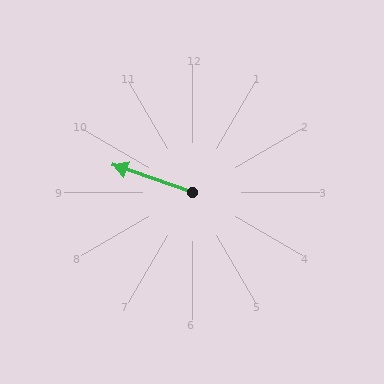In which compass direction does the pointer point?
West.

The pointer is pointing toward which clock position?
Roughly 10 o'clock.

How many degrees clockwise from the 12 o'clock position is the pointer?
Approximately 289 degrees.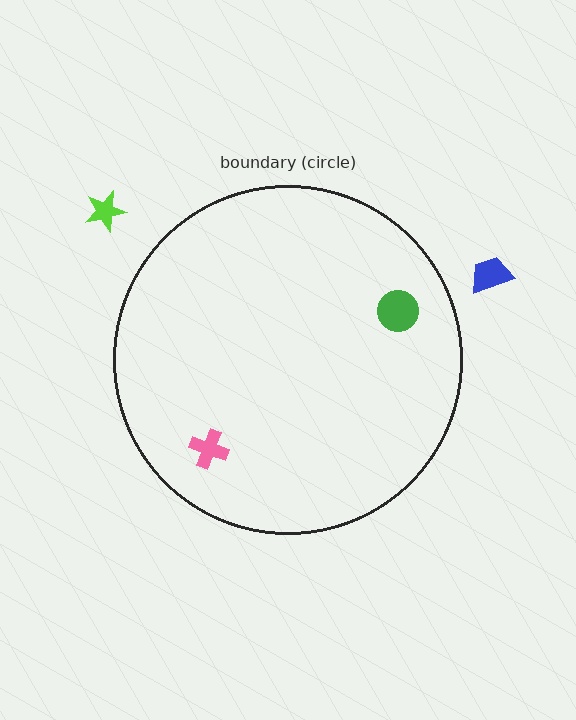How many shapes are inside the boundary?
2 inside, 2 outside.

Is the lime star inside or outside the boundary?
Outside.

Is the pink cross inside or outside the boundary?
Inside.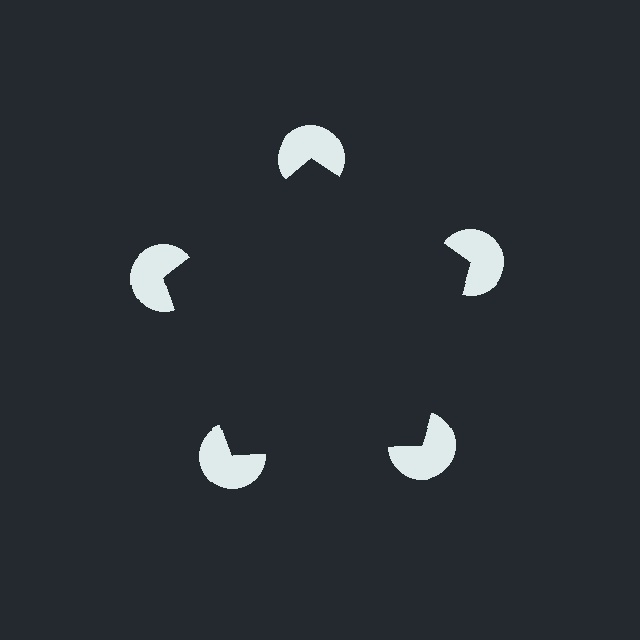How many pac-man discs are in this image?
There are 5 — one at each vertex of the illusory pentagon.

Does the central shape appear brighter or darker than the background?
It typically appears slightly darker than the background, even though no actual brightness change is drawn.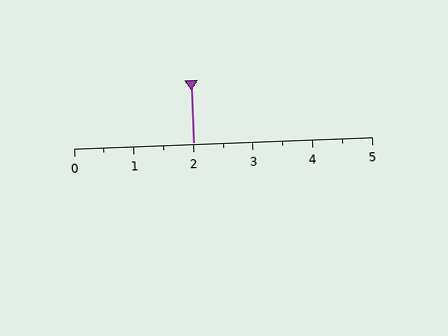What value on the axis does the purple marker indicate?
The marker indicates approximately 2.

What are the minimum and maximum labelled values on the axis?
The axis runs from 0 to 5.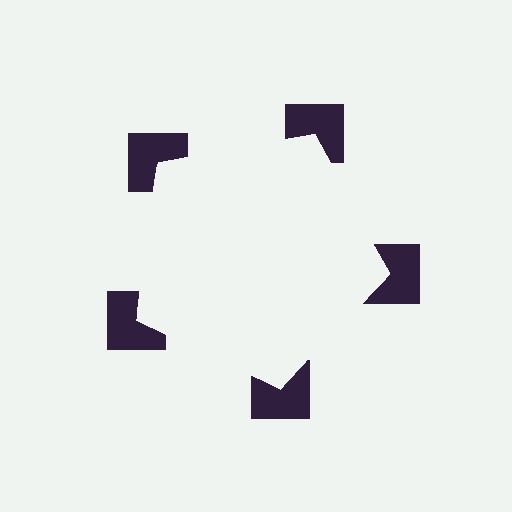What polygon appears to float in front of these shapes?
An illusory pentagon — its edges are inferred from the aligned wedge cuts in the notched squares, not physically drawn.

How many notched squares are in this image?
There are 5 — one at each vertex of the illusory pentagon.